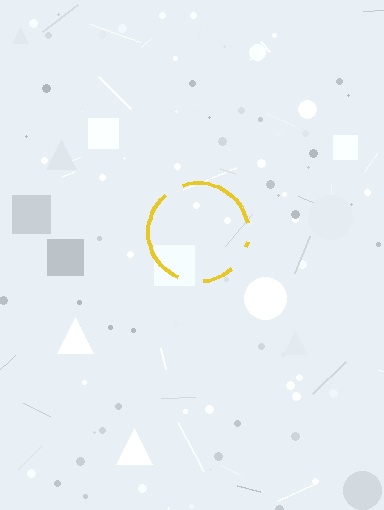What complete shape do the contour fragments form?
The contour fragments form a circle.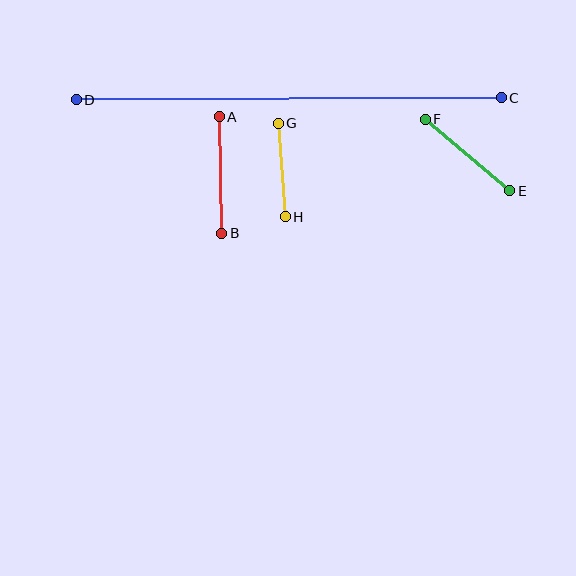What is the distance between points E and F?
The distance is approximately 110 pixels.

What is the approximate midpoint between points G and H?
The midpoint is at approximately (282, 170) pixels.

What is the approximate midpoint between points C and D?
The midpoint is at approximately (289, 99) pixels.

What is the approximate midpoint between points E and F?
The midpoint is at approximately (468, 155) pixels.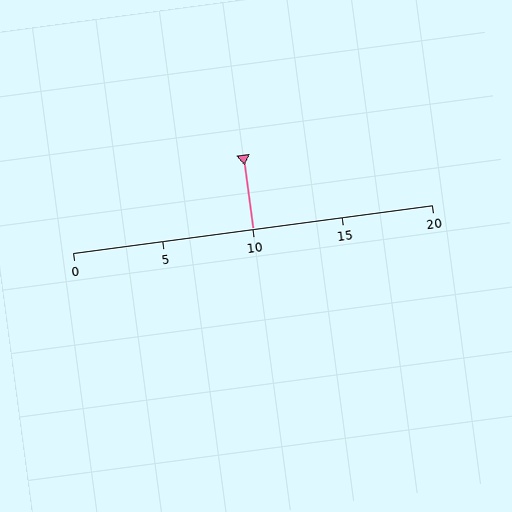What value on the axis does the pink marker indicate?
The marker indicates approximately 10.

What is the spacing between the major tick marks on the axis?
The major ticks are spaced 5 apart.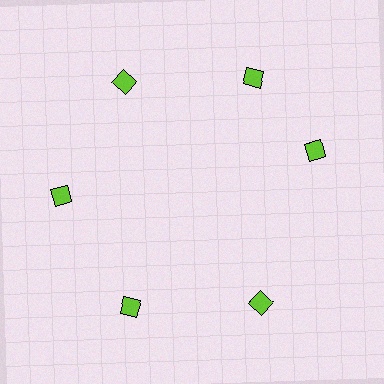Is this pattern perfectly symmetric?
No. The 6 lime diamonds are arranged in a ring, but one element near the 3 o'clock position is rotated out of alignment along the ring, breaking the 6-fold rotational symmetry.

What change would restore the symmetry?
The symmetry would be restored by rotating it back into even spacing with its neighbors so that all 6 diamonds sit at equal angles and equal distance from the center.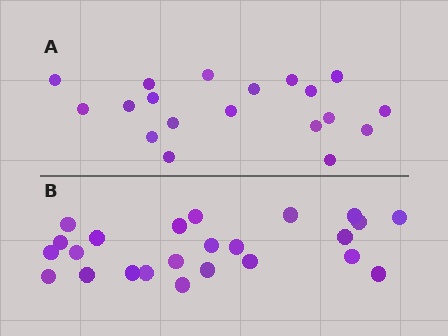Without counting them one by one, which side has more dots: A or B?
Region B (the bottom region) has more dots.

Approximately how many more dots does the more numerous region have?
Region B has about 5 more dots than region A.